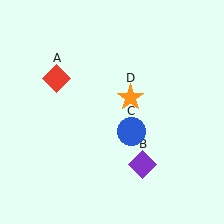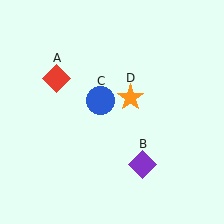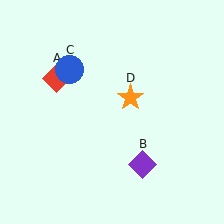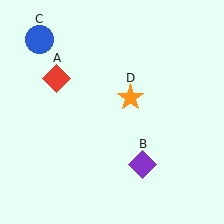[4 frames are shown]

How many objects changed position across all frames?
1 object changed position: blue circle (object C).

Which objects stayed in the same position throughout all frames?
Red diamond (object A) and purple diamond (object B) and orange star (object D) remained stationary.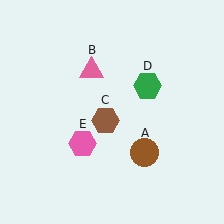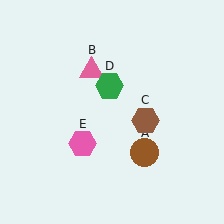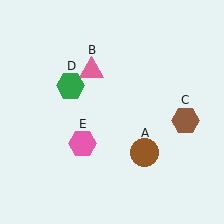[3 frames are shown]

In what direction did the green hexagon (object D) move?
The green hexagon (object D) moved left.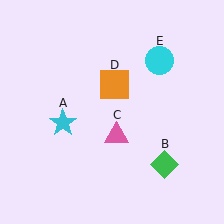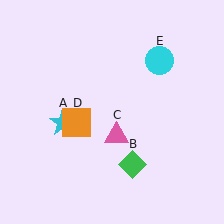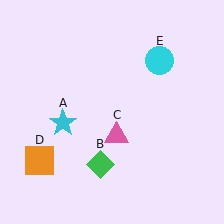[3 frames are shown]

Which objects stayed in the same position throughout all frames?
Cyan star (object A) and pink triangle (object C) and cyan circle (object E) remained stationary.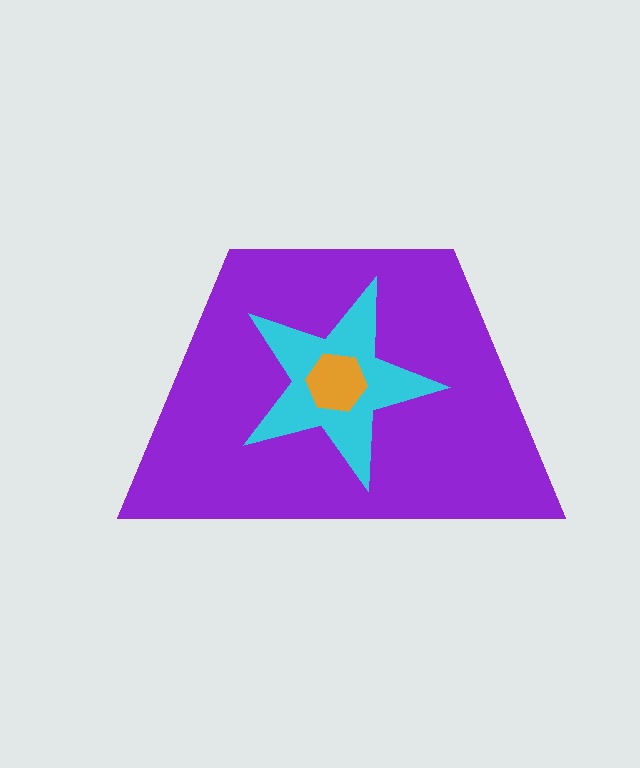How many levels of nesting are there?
3.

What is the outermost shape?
The purple trapezoid.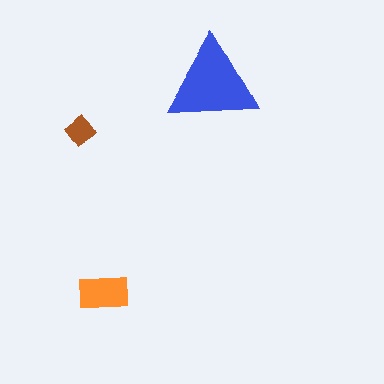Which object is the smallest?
The brown diamond.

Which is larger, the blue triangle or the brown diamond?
The blue triangle.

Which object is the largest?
The blue triangle.